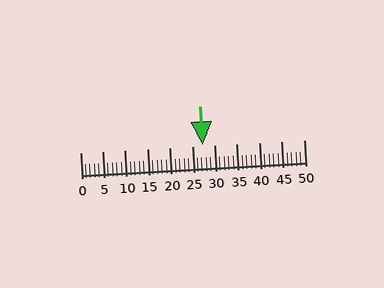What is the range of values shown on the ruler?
The ruler shows values from 0 to 50.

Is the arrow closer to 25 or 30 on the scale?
The arrow is closer to 25.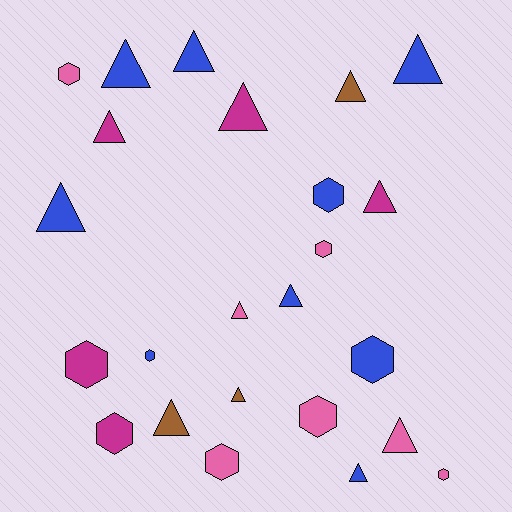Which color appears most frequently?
Blue, with 9 objects.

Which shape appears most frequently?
Triangle, with 14 objects.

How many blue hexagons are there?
There are 3 blue hexagons.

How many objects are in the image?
There are 24 objects.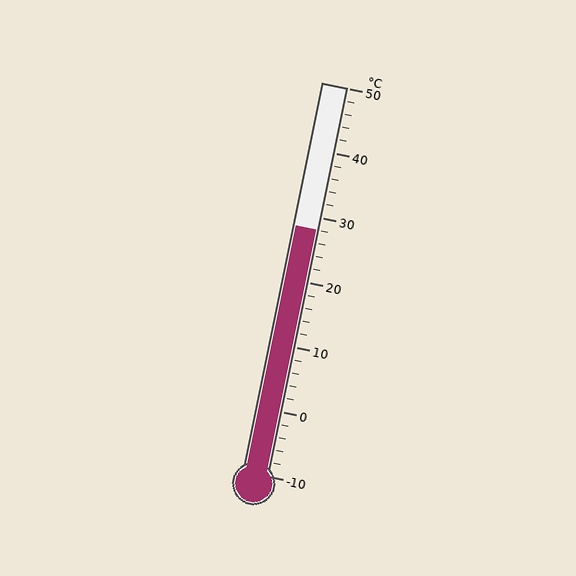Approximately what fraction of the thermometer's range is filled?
The thermometer is filled to approximately 65% of its range.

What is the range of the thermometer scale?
The thermometer scale ranges from -10°C to 50°C.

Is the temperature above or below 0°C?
The temperature is above 0°C.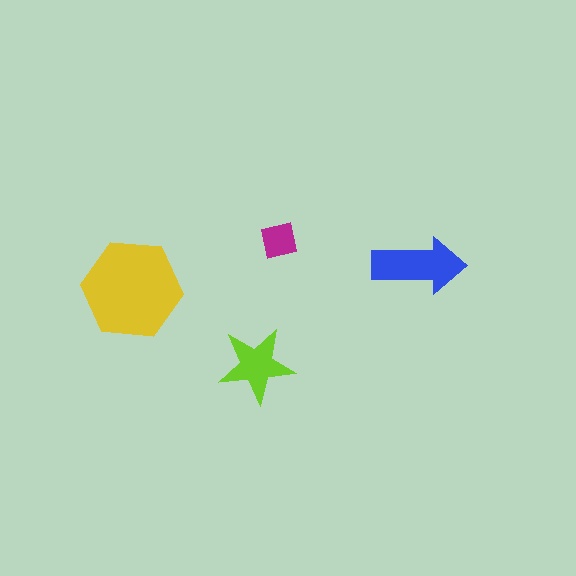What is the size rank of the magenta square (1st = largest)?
4th.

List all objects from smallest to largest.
The magenta square, the lime star, the blue arrow, the yellow hexagon.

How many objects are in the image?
There are 4 objects in the image.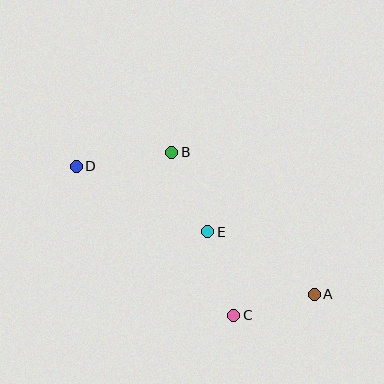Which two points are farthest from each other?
Points A and D are farthest from each other.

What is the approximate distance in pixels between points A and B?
The distance between A and B is approximately 201 pixels.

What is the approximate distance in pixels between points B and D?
The distance between B and D is approximately 97 pixels.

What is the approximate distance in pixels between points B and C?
The distance between B and C is approximately 174 pixels.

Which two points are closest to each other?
Points A and C are closest to each other.